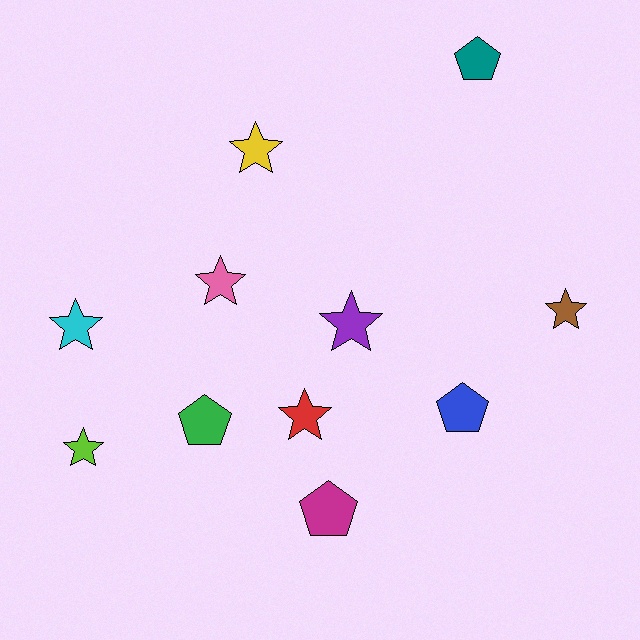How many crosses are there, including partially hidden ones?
There are no crosses.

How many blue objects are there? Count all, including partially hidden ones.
There is 1 blue object.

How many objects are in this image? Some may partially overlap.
There are 11 objects.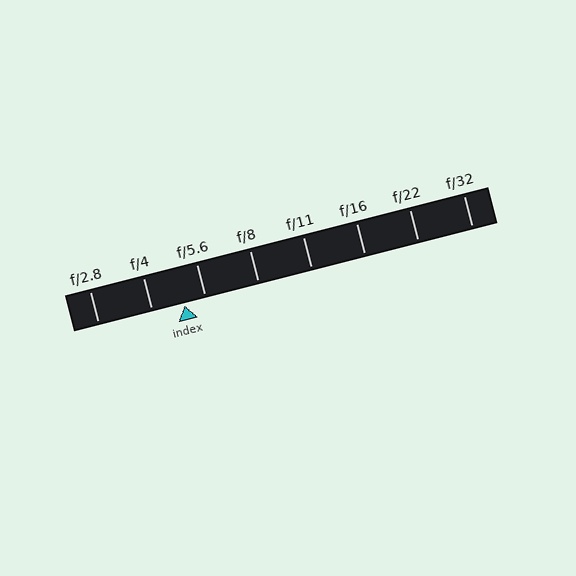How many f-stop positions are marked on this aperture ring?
There are 8 f-stop positions marked.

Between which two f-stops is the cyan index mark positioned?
The index mark is between f/4 and f/5.6.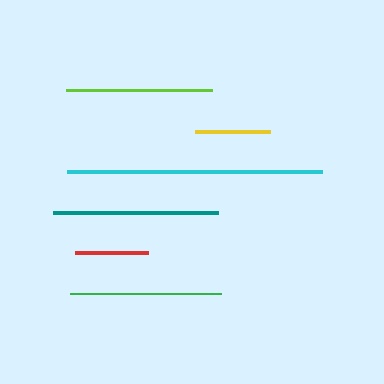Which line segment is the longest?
The cyan line is the longest at approximately 255 pixels.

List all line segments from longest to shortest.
From longest to shortest: cyan, teal, green, lime, yellow, red.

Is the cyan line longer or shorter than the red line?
The cyan line is longer than the red line.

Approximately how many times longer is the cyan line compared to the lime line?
The cyan line is approximately 1.8 times the length of the lime line.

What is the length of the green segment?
The green segment is approximately 151 pixels long.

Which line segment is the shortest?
The red line is the shortest at approximately 74 pixels.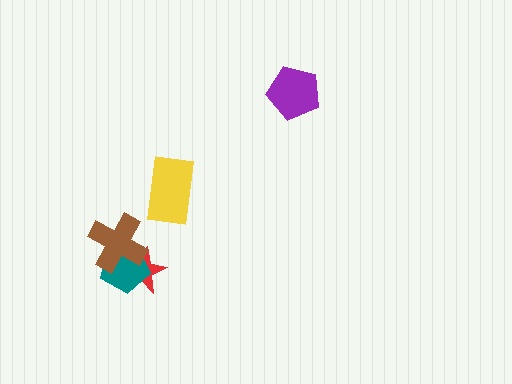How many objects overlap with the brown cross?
2 objects overlap with the brown cross.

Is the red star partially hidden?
Yes, it is partially covered by another shape.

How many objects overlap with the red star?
2 objects overlap with the red star.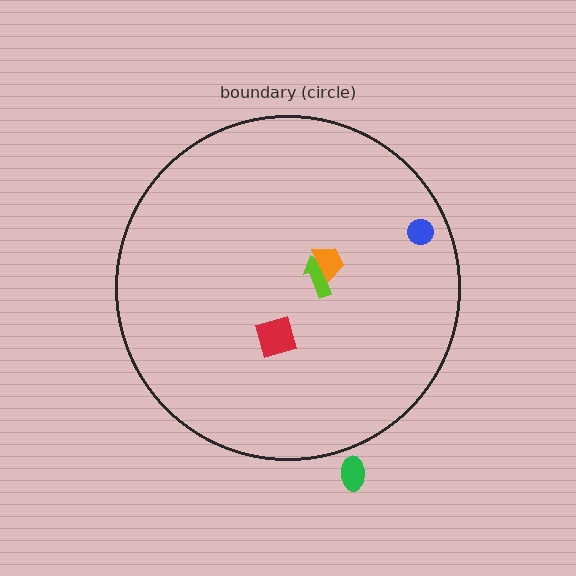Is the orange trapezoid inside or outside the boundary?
Inside.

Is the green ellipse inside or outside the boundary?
Outside.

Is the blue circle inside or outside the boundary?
Inside.